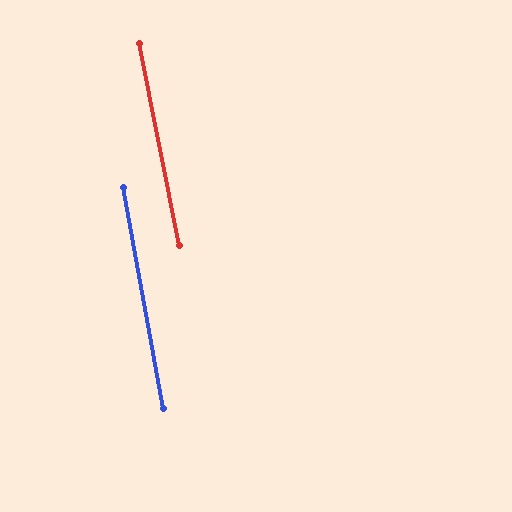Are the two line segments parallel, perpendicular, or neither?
Parallel — their directions differ by only 0.9°.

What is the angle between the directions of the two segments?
Approximately 1 degree.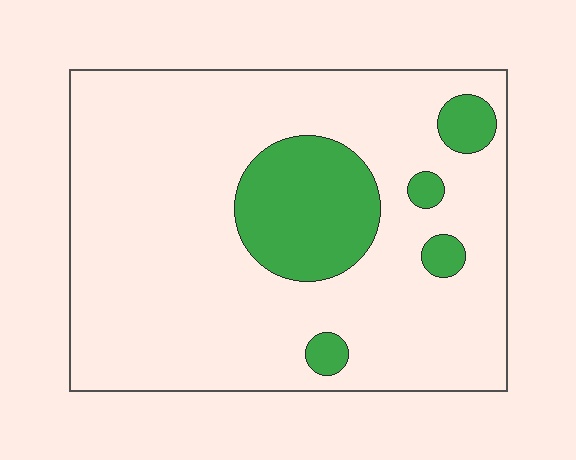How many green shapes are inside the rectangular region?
5.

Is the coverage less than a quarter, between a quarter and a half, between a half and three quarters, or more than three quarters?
Less than a quarter.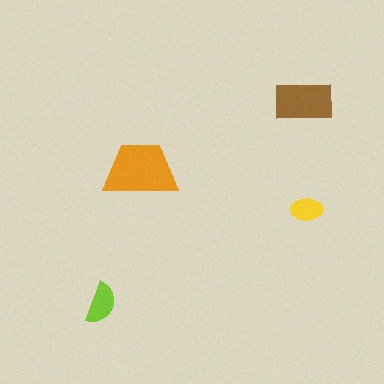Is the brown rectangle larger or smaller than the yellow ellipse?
Larger.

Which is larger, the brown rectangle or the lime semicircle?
The brown rectangle.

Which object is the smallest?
The yellow ellipse.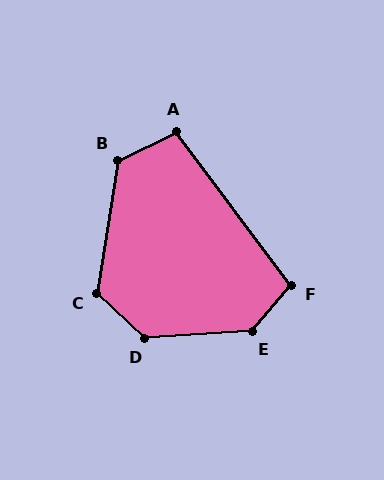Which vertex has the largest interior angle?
E, at approximately 135 degrees.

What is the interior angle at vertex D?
Approximately 133 degrees (obtuse).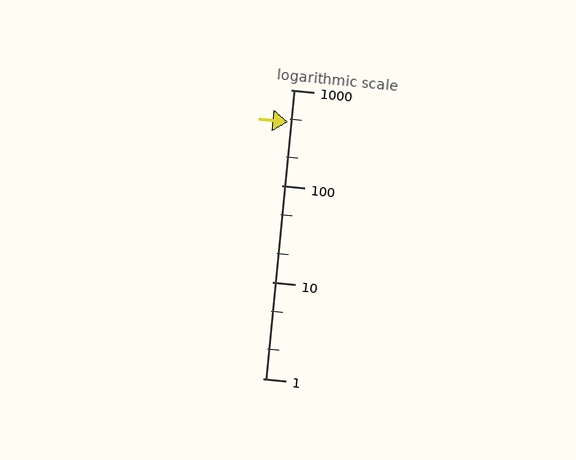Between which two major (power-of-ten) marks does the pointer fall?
The pointer is between 100 and 1000.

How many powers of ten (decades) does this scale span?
The scale spans 3 decades, from 1 to 1000.